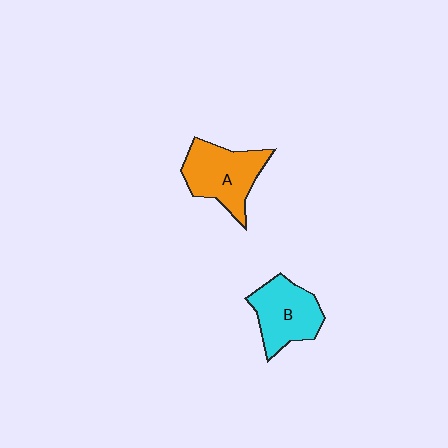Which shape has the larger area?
Shape A (orange).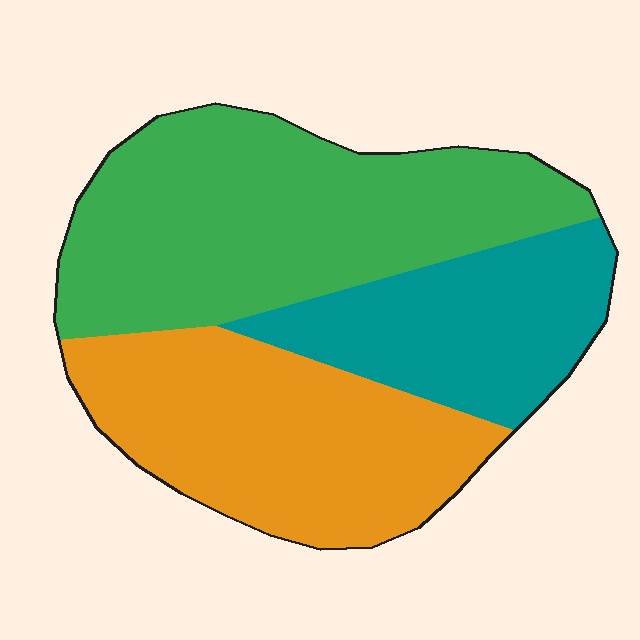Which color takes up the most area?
Green, at roughly 45%.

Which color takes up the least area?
Teal, at roughly 25%.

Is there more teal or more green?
Green.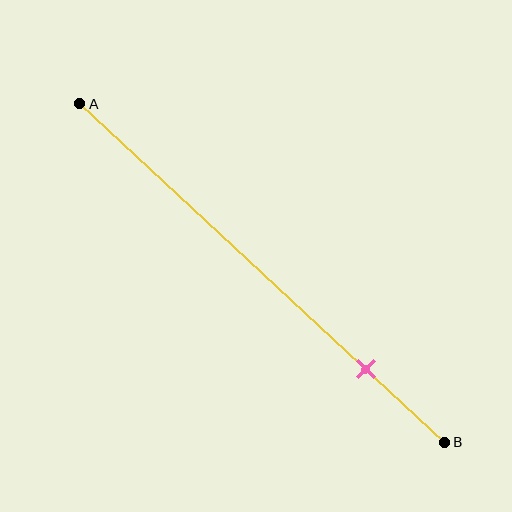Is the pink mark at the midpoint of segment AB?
No, the mark is at about 80% from A, not at the 50% midpoint.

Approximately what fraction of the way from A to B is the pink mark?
The pink mark is approximately 80% of the way from A to B.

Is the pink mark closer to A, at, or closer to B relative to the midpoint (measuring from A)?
The pink mark is closer to point B than the midpoint of segment AB.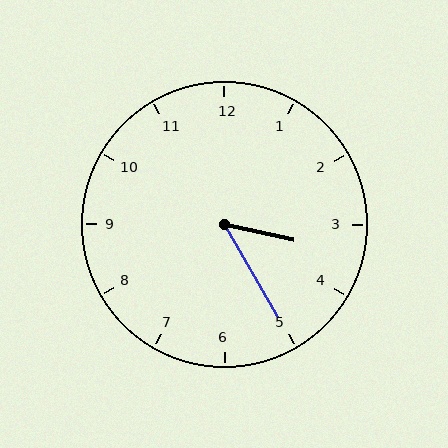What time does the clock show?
3:25.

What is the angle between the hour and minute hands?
Approximately 48 degrees.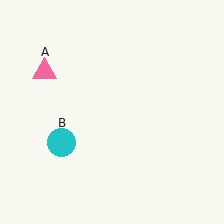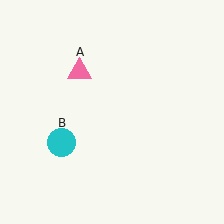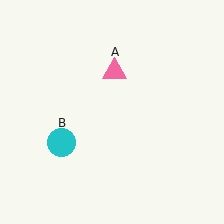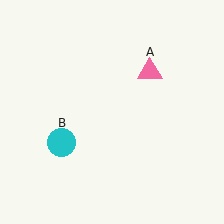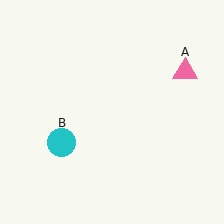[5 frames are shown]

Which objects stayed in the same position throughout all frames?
Cyan circle (object B) remained stationary.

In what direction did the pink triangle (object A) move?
The pink triangle (object A) moved right.